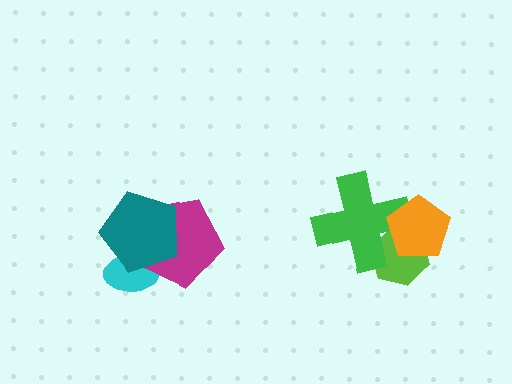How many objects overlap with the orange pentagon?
2 objects overlap with the orange pentagon.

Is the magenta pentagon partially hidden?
Yes, it is partially covered by another shape.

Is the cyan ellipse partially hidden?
Yes, it is partially covered by another shape.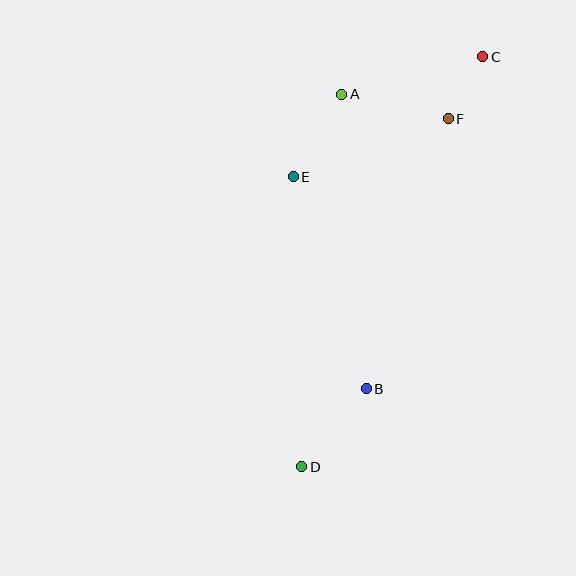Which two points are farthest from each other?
Points C and D are farthest from each other.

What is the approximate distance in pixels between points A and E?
The distance between A and E is approximately 96 pixels.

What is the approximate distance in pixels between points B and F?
The distance between B and F is approximately 282 pixels.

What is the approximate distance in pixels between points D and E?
The distance between D and E is approximately 290 pixels.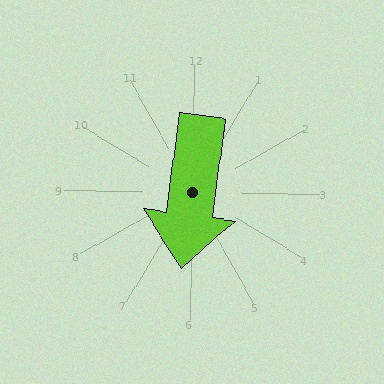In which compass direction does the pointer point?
South.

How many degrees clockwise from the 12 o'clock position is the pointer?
Approximately 187 degrees.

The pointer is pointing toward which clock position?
Roughly 6 o'clock.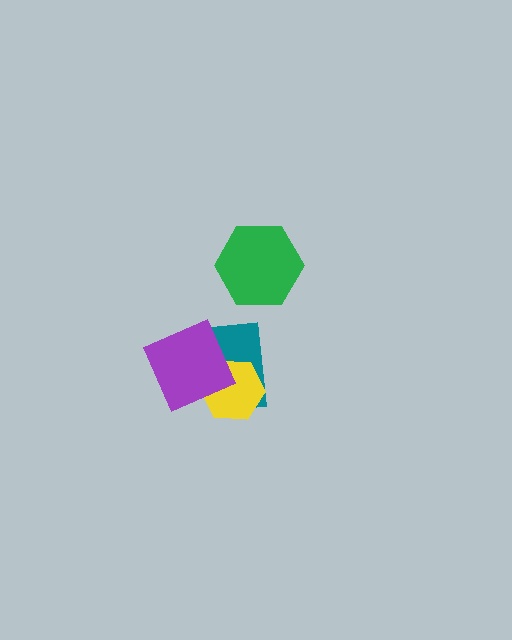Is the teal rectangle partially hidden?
Yes, it is partially covered by another shape.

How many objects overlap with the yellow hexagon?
2 objects overlap with the yellow hexagon.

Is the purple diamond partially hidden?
No, no other shape covers it.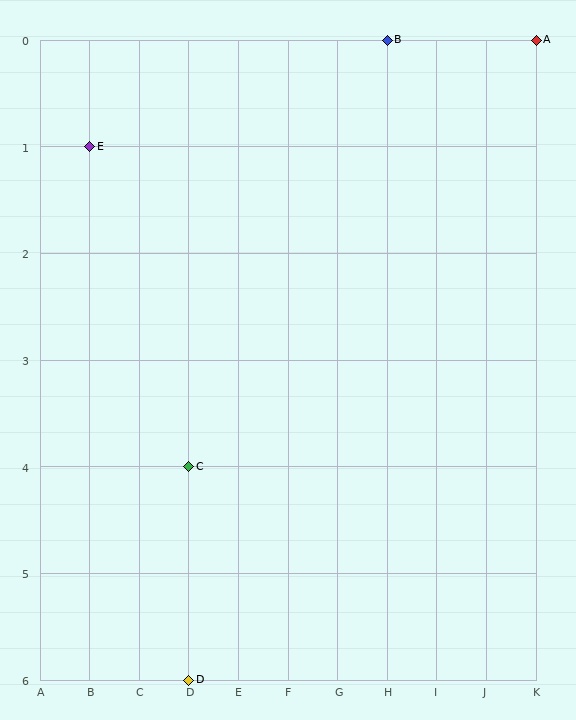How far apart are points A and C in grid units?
Points A and C are 7 columns and 4 rows apart (about 8.1 grid units diagonally).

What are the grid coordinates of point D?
Point D is at grid coordinates (D, 6).